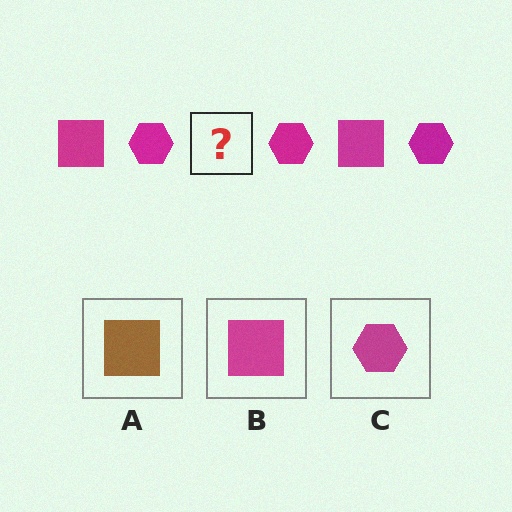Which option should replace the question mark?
Option B.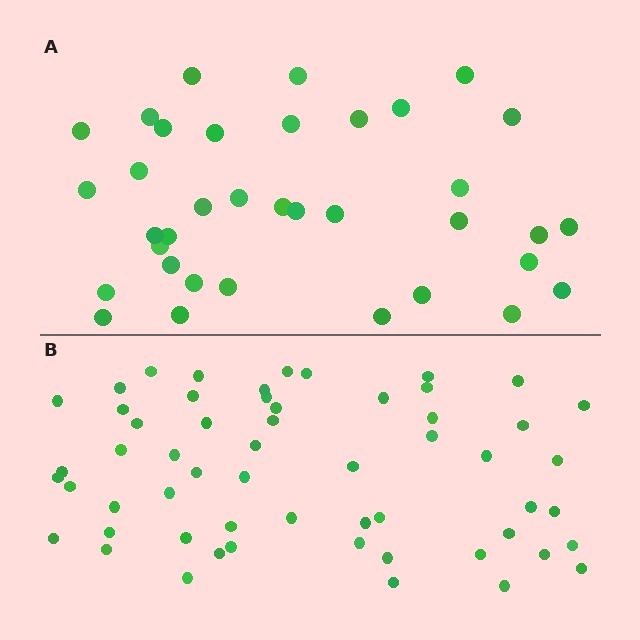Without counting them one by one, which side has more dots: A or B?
Region B (the bottom region) has more dots.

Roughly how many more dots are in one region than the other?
Region B has approximately 20 more dots than region A.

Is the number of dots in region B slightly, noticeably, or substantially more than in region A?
Region B has substantially more. The ratio is roughly 1.6 to 1.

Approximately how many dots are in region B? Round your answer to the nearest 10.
About 60 dots. (The exact count is 57, which rounds to 60.)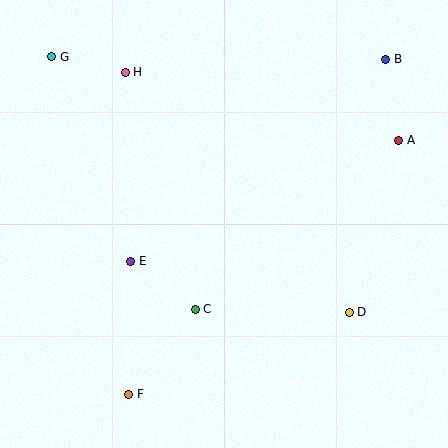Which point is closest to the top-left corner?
Point G is closest to the top-left corner.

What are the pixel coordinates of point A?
Point A is at (399, 140).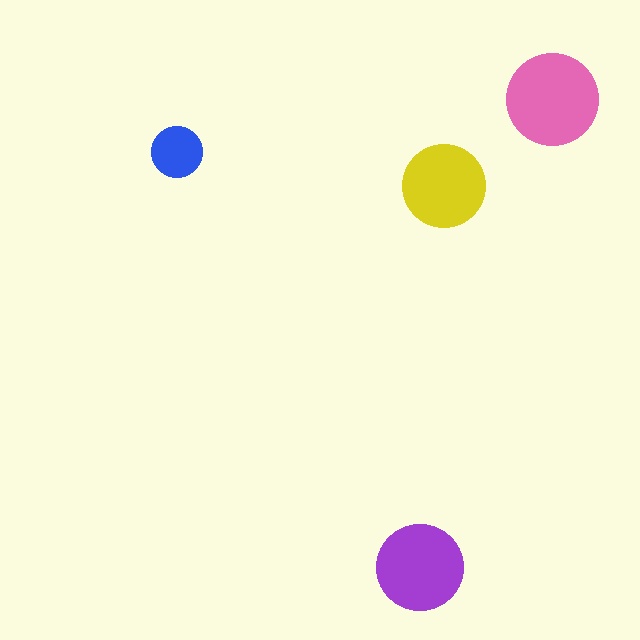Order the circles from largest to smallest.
the pink one, the purple one, the yellow one, the blue one.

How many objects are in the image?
There are 4 objects in the image.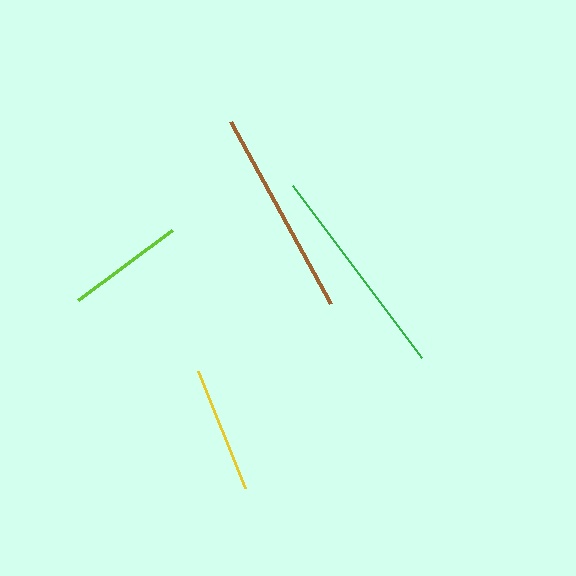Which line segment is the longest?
The green line is the longest at approximately 215 pixels.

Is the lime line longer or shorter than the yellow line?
The yellow line is longer than the lime line.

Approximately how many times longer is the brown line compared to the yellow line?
The brown line is approximately 1.7 times the length of the yellow line.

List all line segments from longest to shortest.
From longest to shortest: green, brown, yellow, lime.